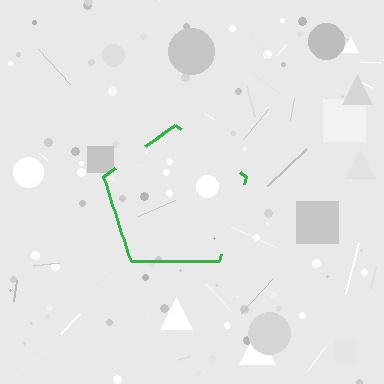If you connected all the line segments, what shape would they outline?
They would outline a pentagon.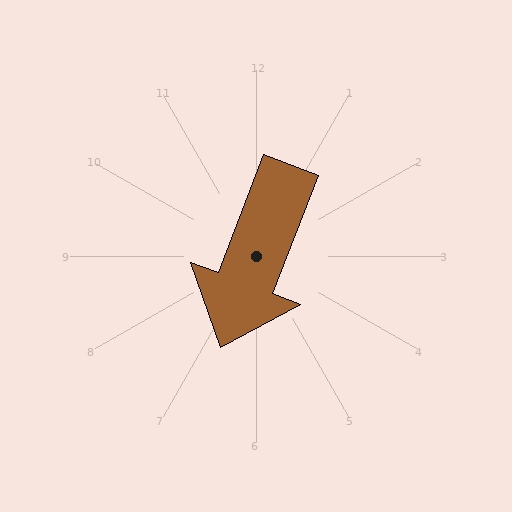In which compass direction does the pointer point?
South.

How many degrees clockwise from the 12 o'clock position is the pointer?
Approximately 201 degrees.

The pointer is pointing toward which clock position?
Roughly 7 o'clock.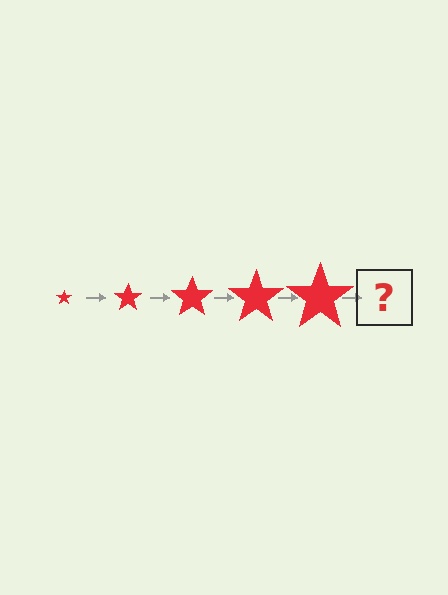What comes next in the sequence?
The next element should be a red star, larger than the previous one.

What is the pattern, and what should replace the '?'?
The pattern is that the star gets progressively larger each step. The '?' should be a red star, larger than the previous one.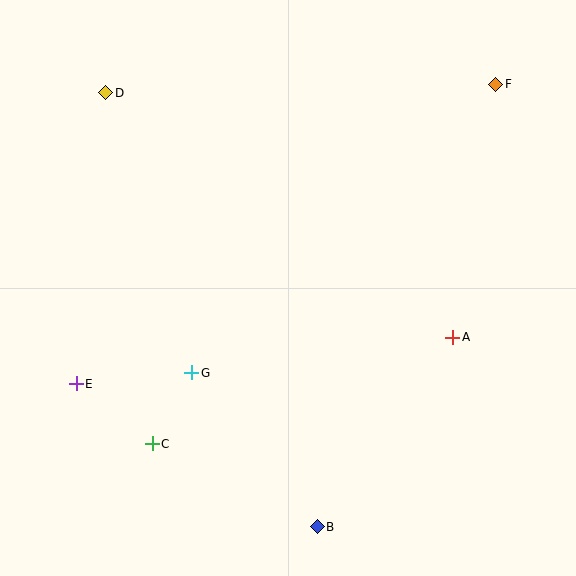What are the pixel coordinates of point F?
Point F is at (496, 84).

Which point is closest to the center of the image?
Point G at (192, 373) is closest to the center.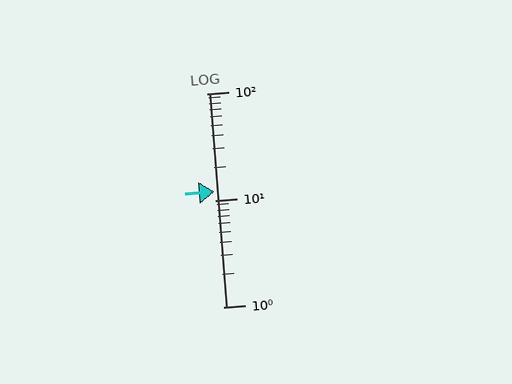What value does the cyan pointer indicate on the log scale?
The pointer indicates approximately 12.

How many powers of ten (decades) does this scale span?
The scale spans 2 decades, from 1 to 100.